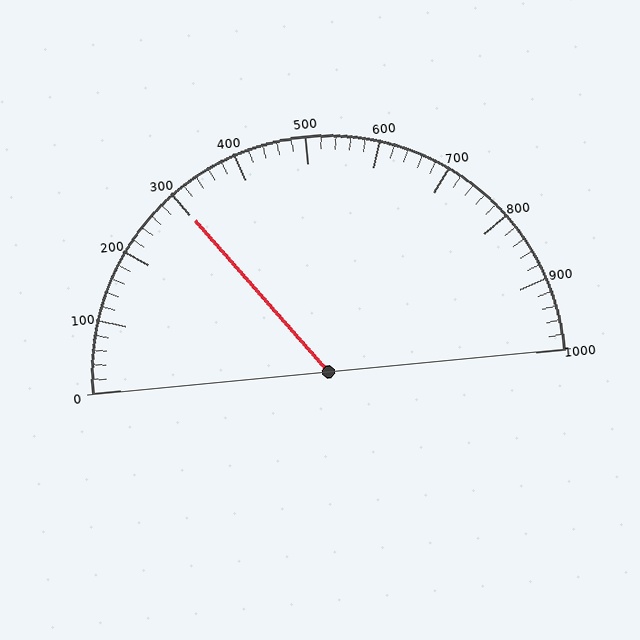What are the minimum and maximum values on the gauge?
The gauge ranges from 0 to 1000.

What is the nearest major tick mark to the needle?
The nearest major tick mark is 300.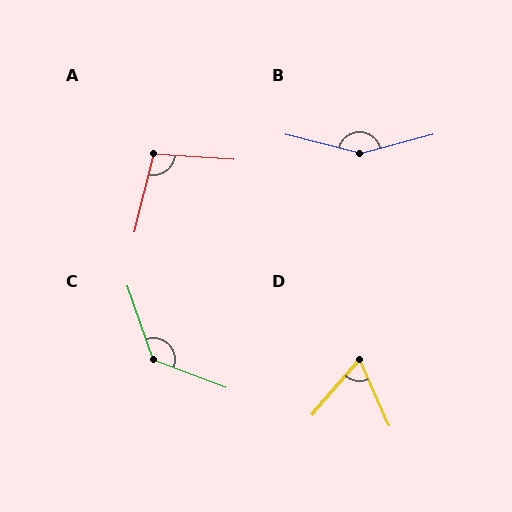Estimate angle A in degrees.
Approximately 100 degrees.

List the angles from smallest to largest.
D (65°), A (100°), C (130°), B (151°).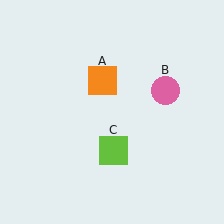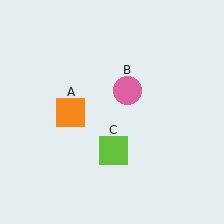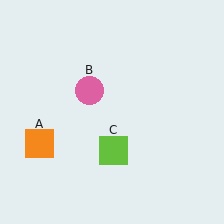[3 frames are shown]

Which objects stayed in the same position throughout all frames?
Lime square (object C) remained stationary.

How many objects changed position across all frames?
2 objects changed position: orange square (object A), pink circle (object B).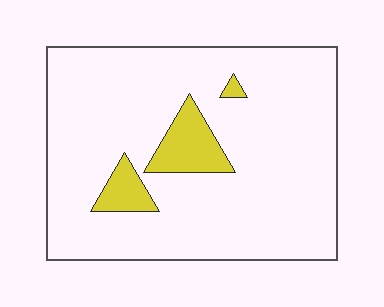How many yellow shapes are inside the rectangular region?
3.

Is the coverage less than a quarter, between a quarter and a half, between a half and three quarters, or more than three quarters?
Less than a quarter.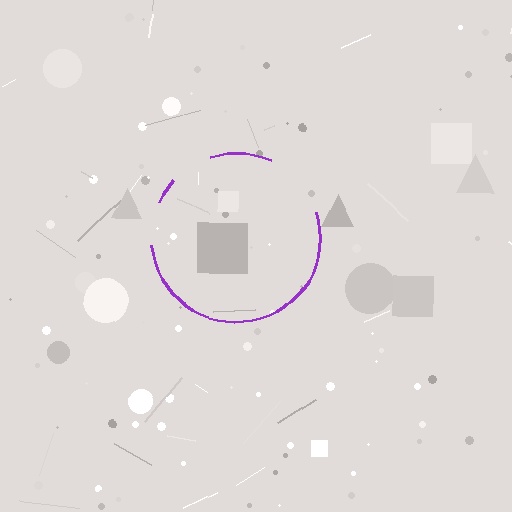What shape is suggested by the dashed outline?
The dashed outline suggests a circle.